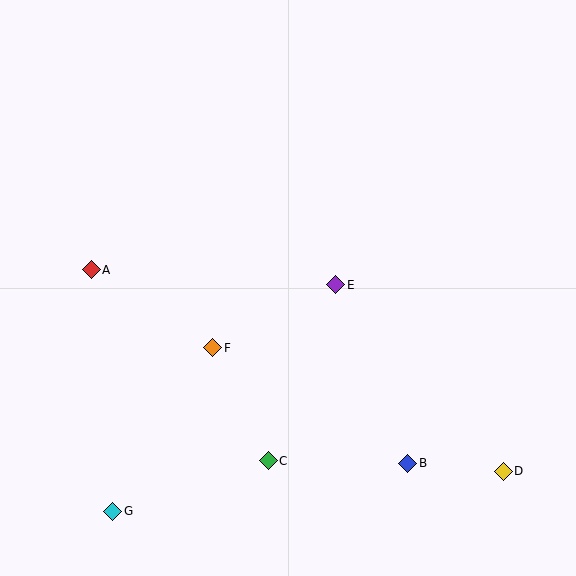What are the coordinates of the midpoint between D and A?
The midpoint between D and A is at (297, 370).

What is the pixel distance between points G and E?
The distance between G and E is 318 pixels.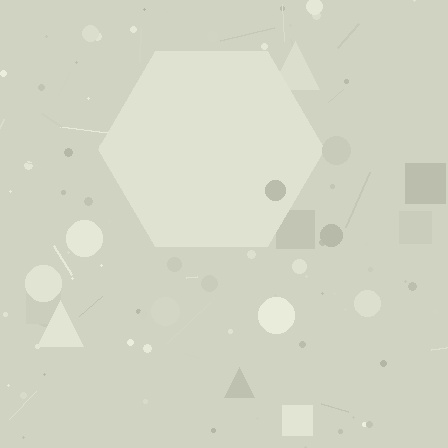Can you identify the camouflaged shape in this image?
The camouflaged shape is a hexagon.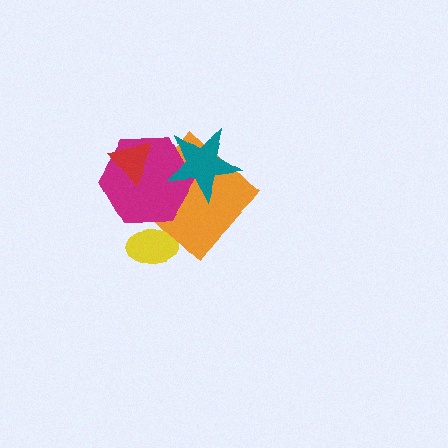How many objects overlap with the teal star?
2 objects overlap with the teal star.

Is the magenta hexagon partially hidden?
Yes, it is partially covered by another shape.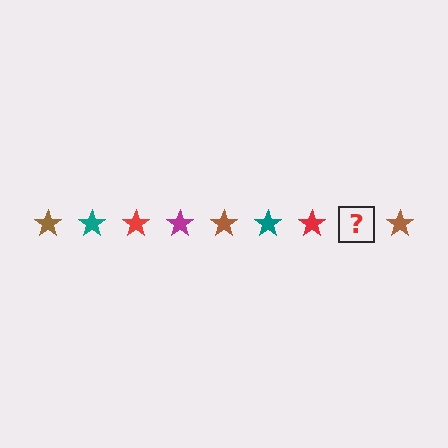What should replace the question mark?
The question mark should be replaced with a magenta star.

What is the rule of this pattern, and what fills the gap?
The rule is that the pattern cycles through brown, teal, red, magenta stars. The gap should be filled with a magenta star.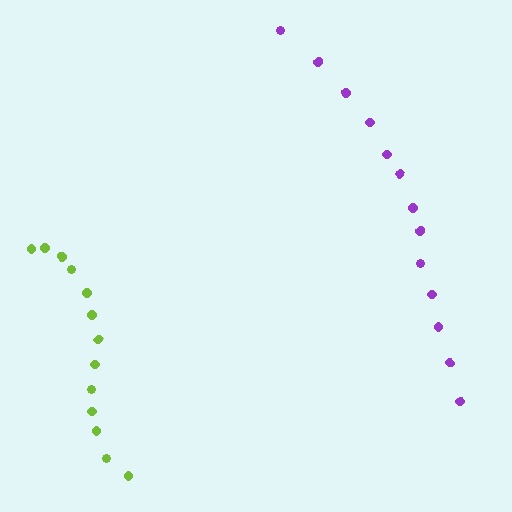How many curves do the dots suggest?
There are 2 distinct paths.